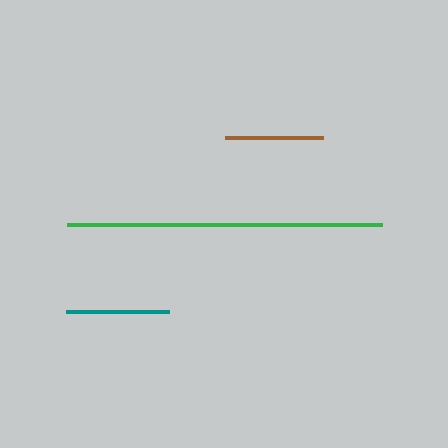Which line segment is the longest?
The green line is the longest at approximately 315 pixels.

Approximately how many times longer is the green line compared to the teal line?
The green line is approximately 3.1 times the length of the teal line.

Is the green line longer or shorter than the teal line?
The green line is longer than the teal line.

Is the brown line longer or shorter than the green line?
The green line is longer than the brown line.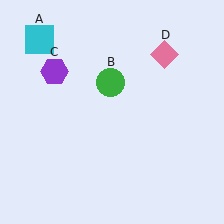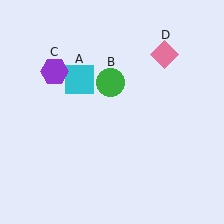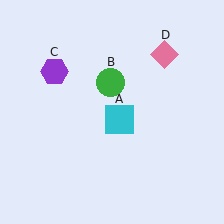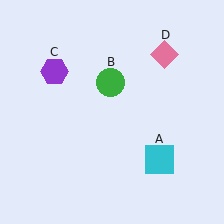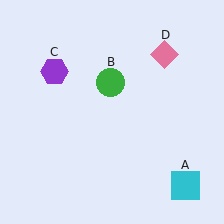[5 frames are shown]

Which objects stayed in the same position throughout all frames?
Green circle (object B) and purple hexagon (object C) and pink diamond (object D) remained stationary.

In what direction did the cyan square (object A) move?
The cyan square (object A) moved down and to the right.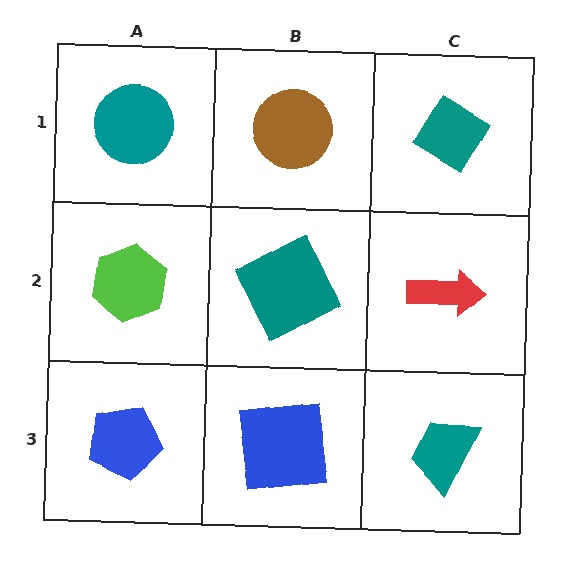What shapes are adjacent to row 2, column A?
A teal circle (row 1, column A), a blue pentagon (row 3, column A), a teal square (row 2, column B).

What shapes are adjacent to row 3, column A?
A lime hexagon (row 2, column A), a blue square (row 3, column B).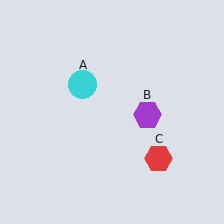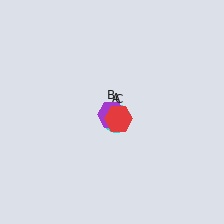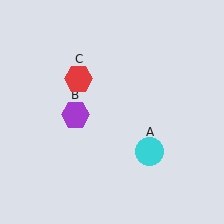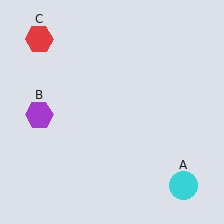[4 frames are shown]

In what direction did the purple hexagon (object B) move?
The purple hexagon (object B) moved left.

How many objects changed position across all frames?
3 objects changed position: cyan circle (object A), purple hexagon (object B), red hexagon (object C).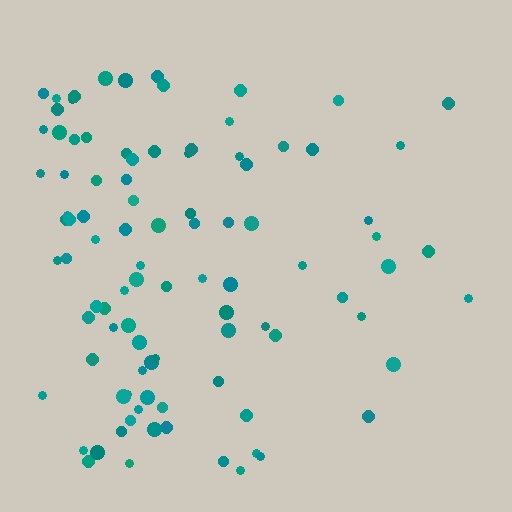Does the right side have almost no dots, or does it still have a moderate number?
Still a moderate number, just noticeably fewer than the left.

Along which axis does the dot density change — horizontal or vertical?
Horizontal.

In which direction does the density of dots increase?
From right to left, with the left side densest.